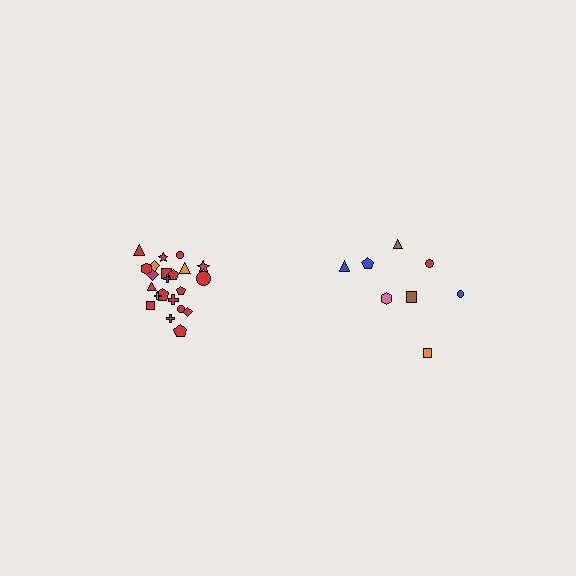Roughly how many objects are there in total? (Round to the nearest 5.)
Roughly 30 objects in total.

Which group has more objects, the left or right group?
The left group.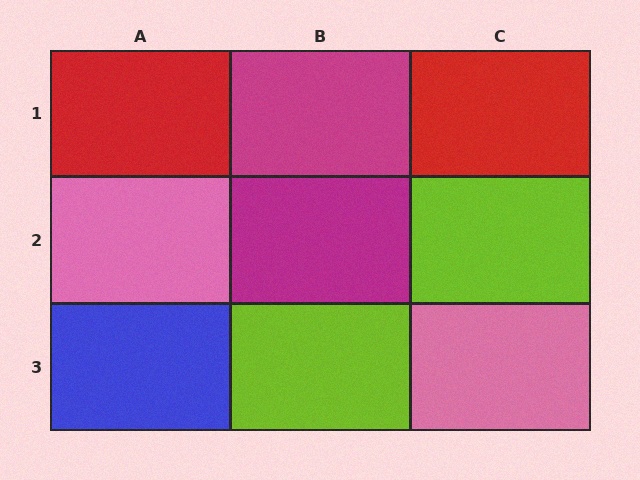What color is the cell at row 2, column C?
Lime.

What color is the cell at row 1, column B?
Magenta.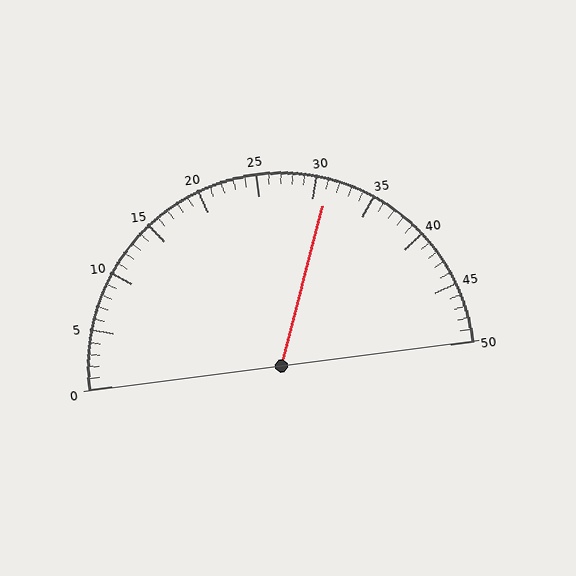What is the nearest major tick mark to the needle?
The nearest major tick mark is 30.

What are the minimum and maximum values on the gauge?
The gauge ranges from 0 to 50.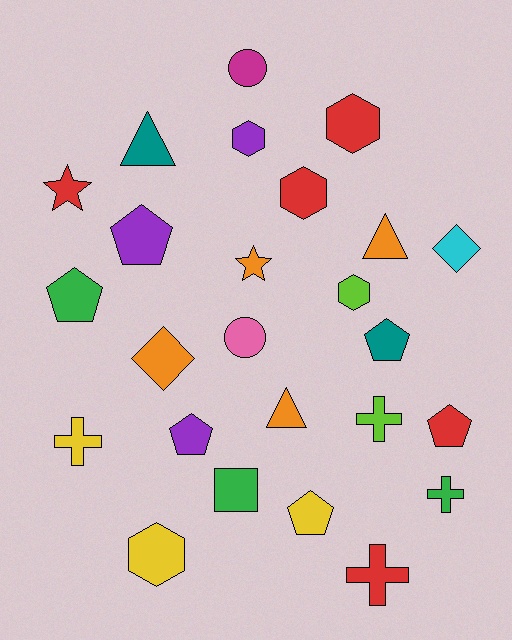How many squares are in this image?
There is 1 square.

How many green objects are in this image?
There are 3 green objects.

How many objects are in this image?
There are 25 objects.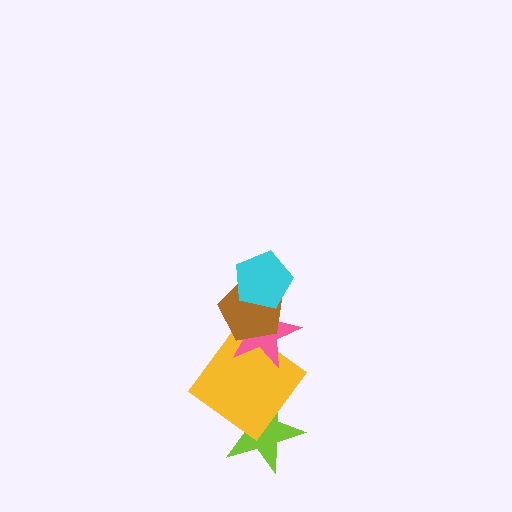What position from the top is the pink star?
The pink star is 3rd from the top.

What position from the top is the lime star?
The lime star is 5th from the top.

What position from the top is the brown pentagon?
The brown pentagon is 2nd from the top.